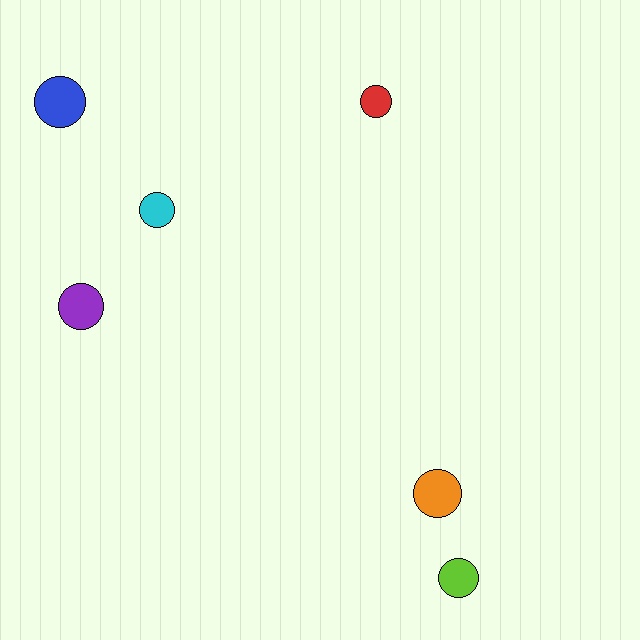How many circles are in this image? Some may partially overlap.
There are 6 circles.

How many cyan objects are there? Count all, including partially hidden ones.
There is 1 cyan object.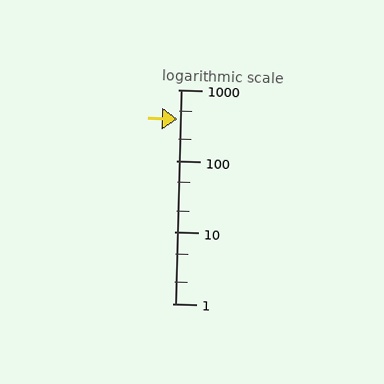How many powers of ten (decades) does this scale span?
The scale spans 3 decades, from 1 to 1000.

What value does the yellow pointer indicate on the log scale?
The pointer indicates approximately 380.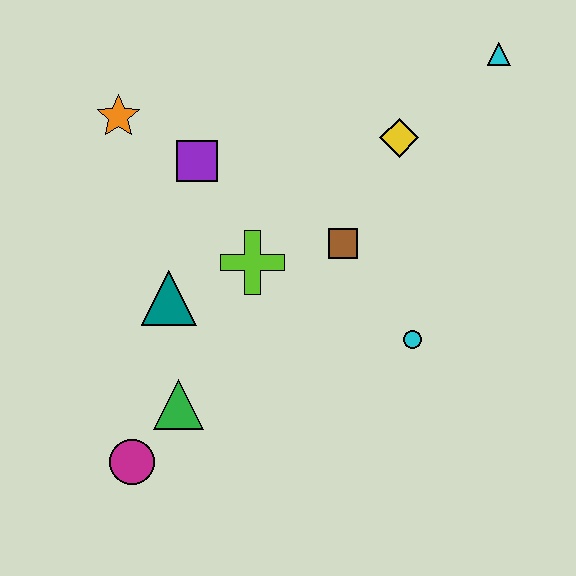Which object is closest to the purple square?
The orange star is closest to the purple square.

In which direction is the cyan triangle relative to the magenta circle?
The cyan triangle is above the magenta circle.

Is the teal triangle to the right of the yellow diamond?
No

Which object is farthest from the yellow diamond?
The magenta circle is farthest from the yellow diamond.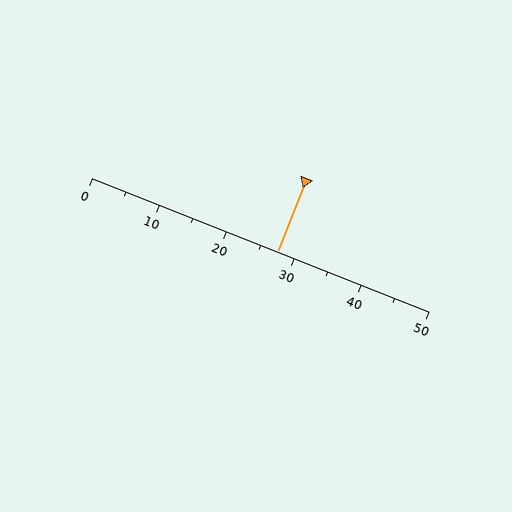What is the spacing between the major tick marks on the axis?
The major ticks are spaced 10 apart.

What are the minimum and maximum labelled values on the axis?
The axis runs from 0 to 50.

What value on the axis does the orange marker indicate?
The marker indicates approximately 27.5.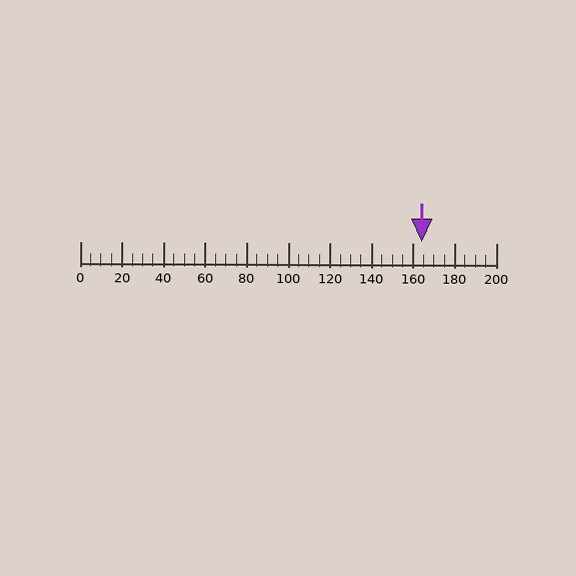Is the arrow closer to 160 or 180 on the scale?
The arrow is closer to 160.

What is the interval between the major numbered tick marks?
The major tick marks are spaced 20 units apart.